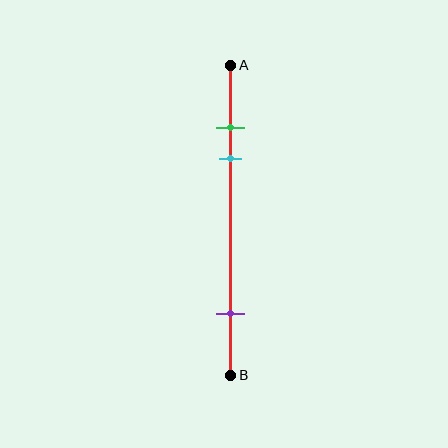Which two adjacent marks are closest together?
The green and cyan marks are the closest adjacent pair.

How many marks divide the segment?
There are 3 marks dividing the segment.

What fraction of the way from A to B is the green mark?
The green mark is approximately 20% (0.2) of the way from A to B.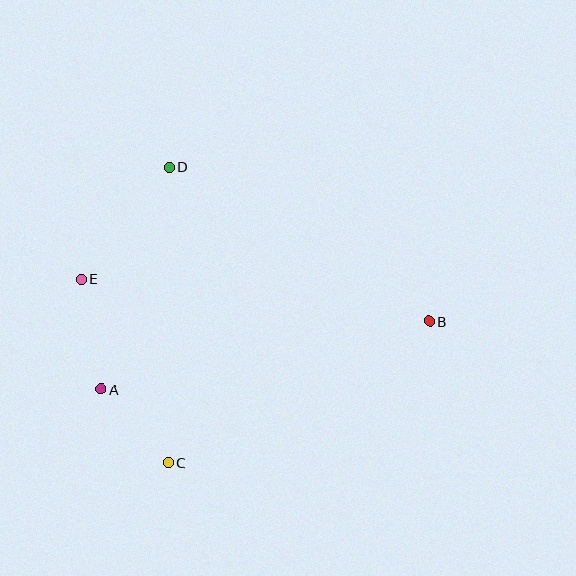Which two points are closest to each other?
Points A and C are closest to each other.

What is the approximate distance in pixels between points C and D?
The distance between C and D is approximately 295 pixels.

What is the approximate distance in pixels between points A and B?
The distance between A and B is approximately 335 pixels.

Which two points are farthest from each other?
Points B and E are farthest from each other.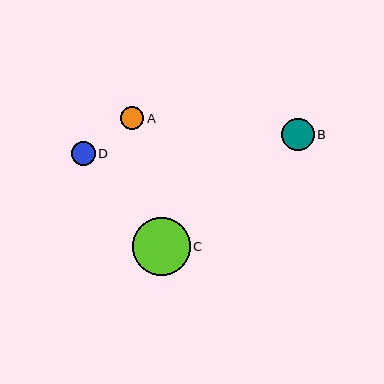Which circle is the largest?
Circle C is the largest with a size of approximately 58 pixels.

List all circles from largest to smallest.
From largest to smallest: C, B, D, A.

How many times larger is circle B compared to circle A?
Circle B is approximately 1.4 times the size of circle A.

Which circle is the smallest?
Circle A is the smallest with a size of approximately 23 pixels.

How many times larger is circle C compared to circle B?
Circle C is approximately 1.8 times the size of circle B.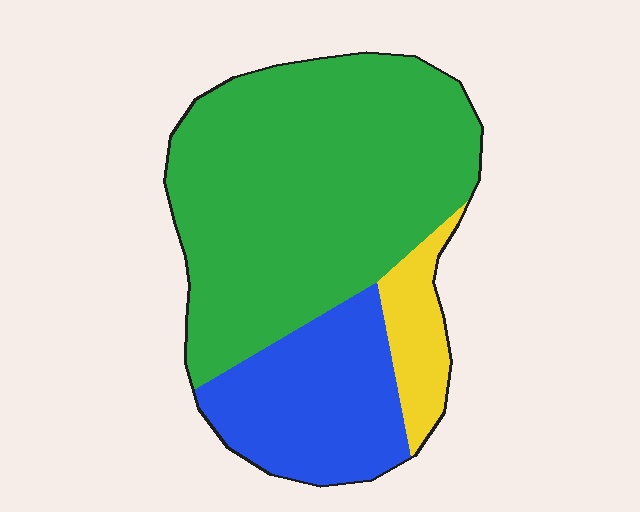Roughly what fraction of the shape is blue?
Blue takes up about one quarter (1/4) of the shape.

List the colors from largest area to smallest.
From largest to smallest: green, blue, yellow.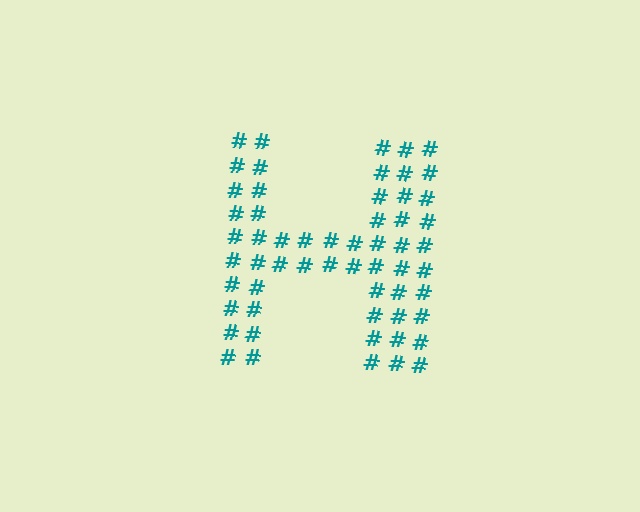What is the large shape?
The large shape is the letter H.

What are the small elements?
The small elements are hash symbols.